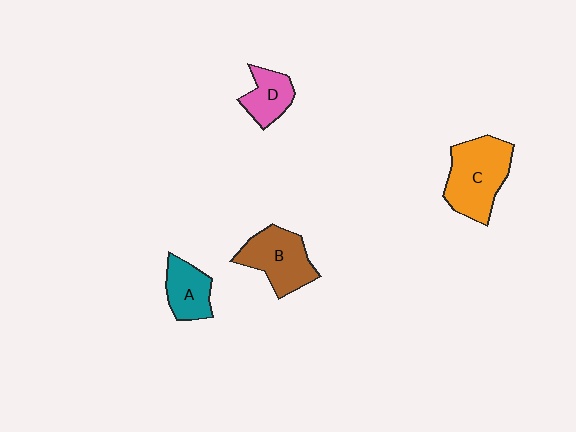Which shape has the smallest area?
Shape D (pink).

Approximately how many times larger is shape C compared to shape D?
Approximately 2.0 times.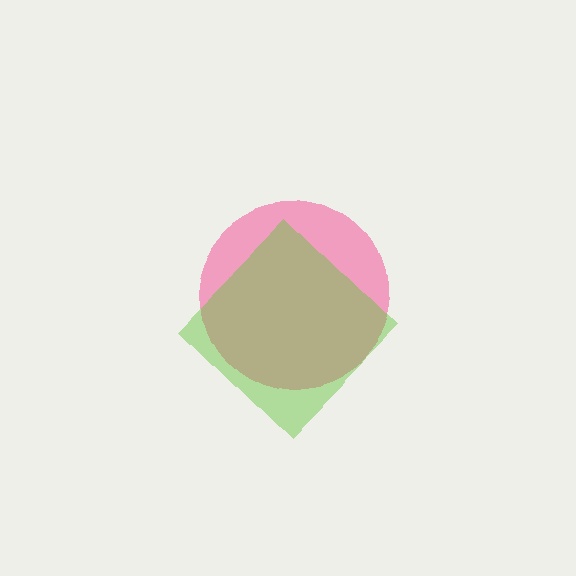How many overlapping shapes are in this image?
There are 2 overlapping shapes in the image.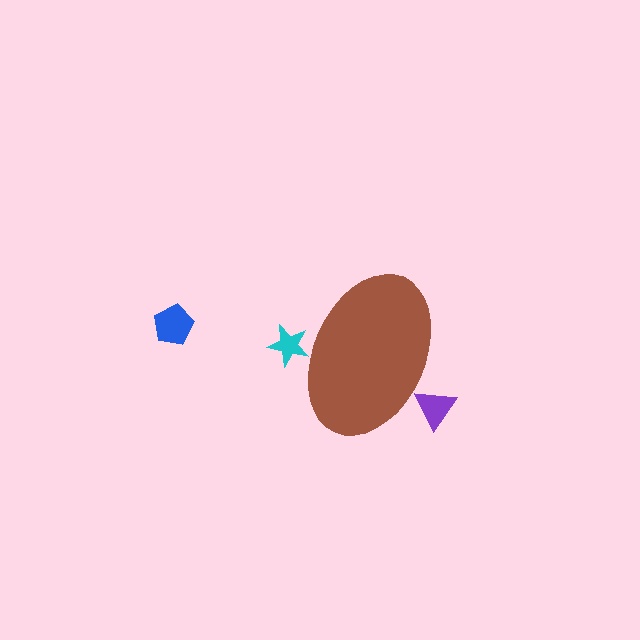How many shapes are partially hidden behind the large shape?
2 shapes are partially hidden.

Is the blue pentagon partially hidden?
No, the blue pentagon is fully visible.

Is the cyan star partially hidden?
Yes, the cyan star is partially hidden behind the brown ellipse.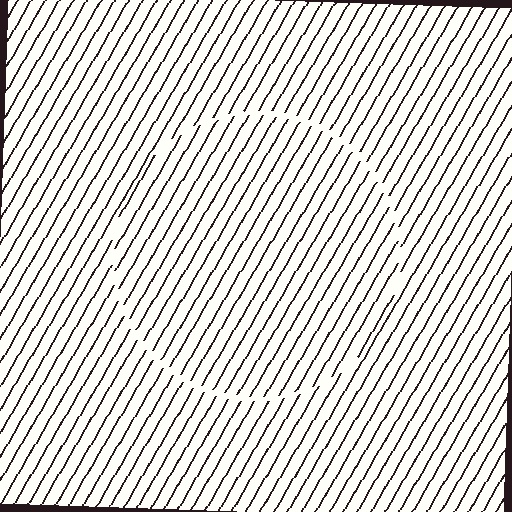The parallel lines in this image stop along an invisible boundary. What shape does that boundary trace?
An illusory circle. The interior of the shape contains the same grating, shifted by half a period — the contour is defined by the phase discontinuity where line-ends from the inner and outer gratings abut.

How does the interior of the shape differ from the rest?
The interior of the shape contains the same grating, shifted by half a period — the contour is defined by the phase discontinuity where line-ends from the inner and outer gratings abut.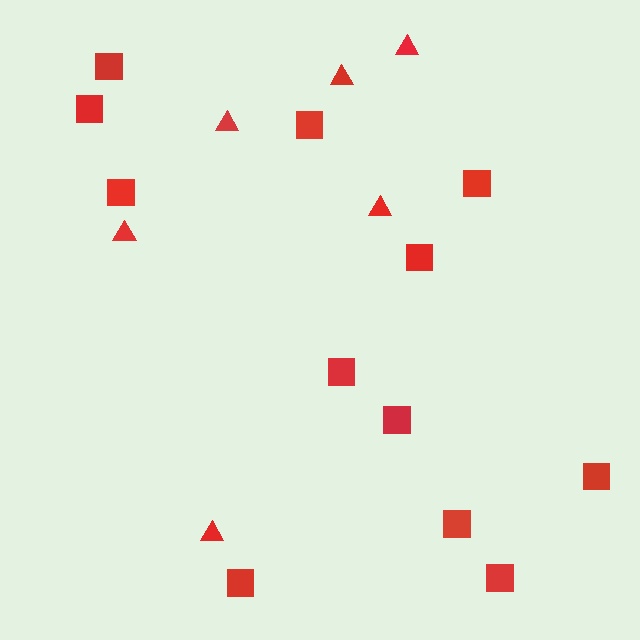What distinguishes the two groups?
There are 2 groups: one group of triangles (6) and one group of squares (12).